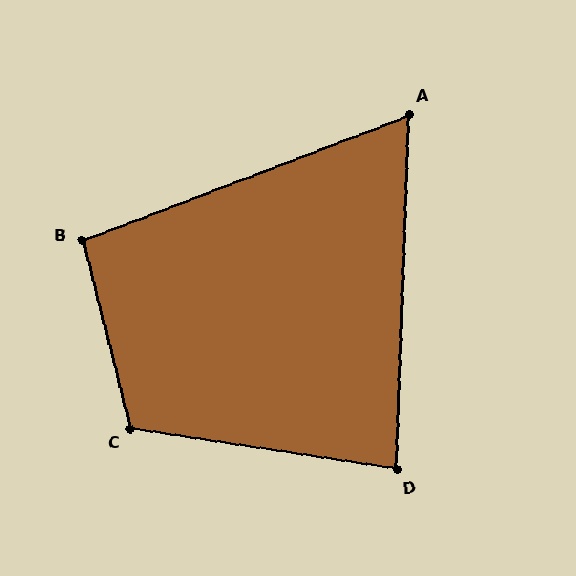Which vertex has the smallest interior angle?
A, at approximately 67 degrees.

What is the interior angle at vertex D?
Approximately 83 degrees (acute).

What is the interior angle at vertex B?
Approximately 97 degrees (obtuse).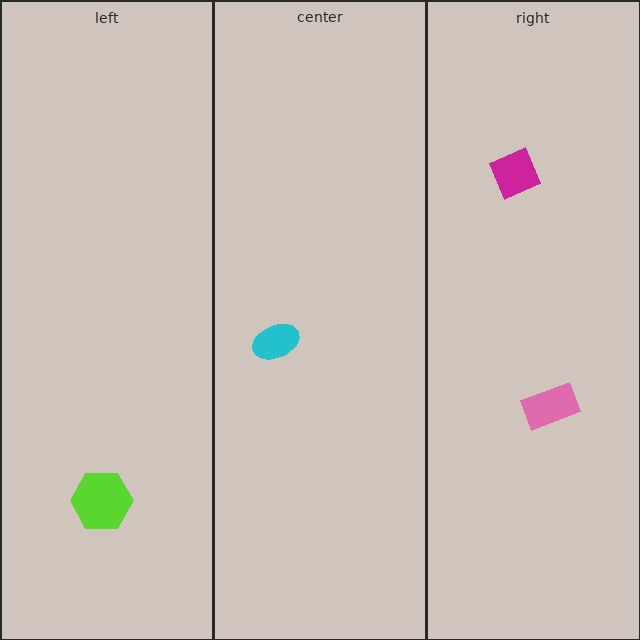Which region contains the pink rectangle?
The right region.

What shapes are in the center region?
The cyan ellipse.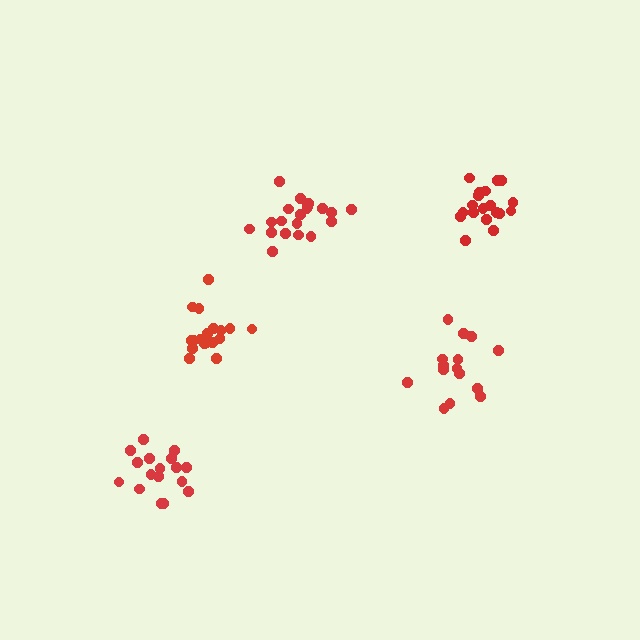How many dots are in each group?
Group 1: 18 dots, Group 2: 20 dots, Group 3: 19 dots, Group 4: 17 dots, Group 5: 15 dots (89 total).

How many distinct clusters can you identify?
There are 5 distinct clusters.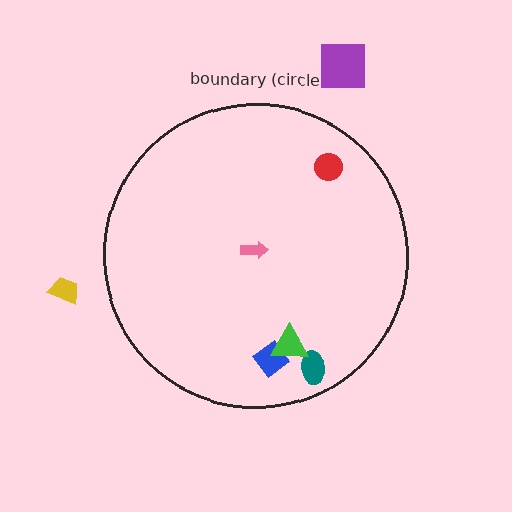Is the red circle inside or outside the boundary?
Inside.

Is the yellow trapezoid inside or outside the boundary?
Outside.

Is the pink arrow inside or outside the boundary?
Inside.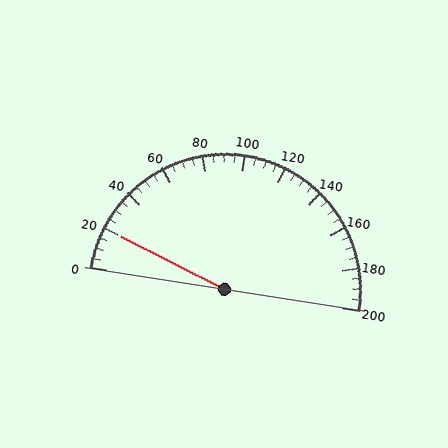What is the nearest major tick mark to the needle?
The nearest major tick mark is 20.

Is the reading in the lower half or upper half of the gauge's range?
The reading is in the lower half of the range (0 to 200).